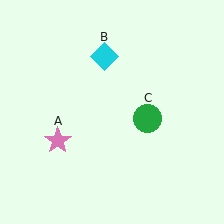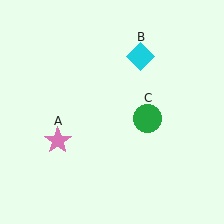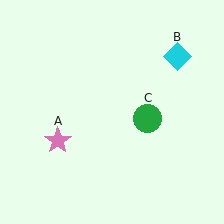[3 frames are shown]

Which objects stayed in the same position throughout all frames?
Pink star (object A) and green circle (object C) remained stationary.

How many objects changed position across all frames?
1 object changed position: cyan diamond (object B).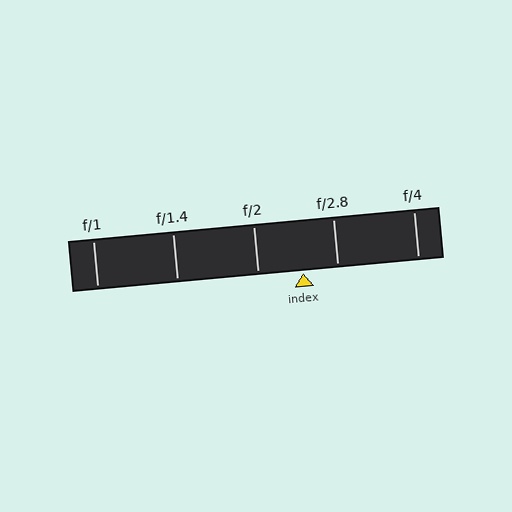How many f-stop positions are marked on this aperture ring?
There are 5 f-stop positions marked.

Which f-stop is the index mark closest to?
The index mark is closest to f/2.8.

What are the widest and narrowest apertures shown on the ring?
The widest aperture shown is f/1 and the narrowest is f/4.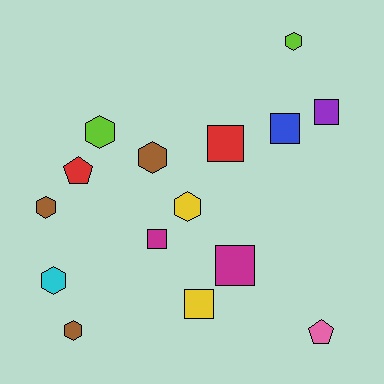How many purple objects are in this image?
There is 1 purple object.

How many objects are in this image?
There are 15 objects.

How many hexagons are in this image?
There are 7 hexagons.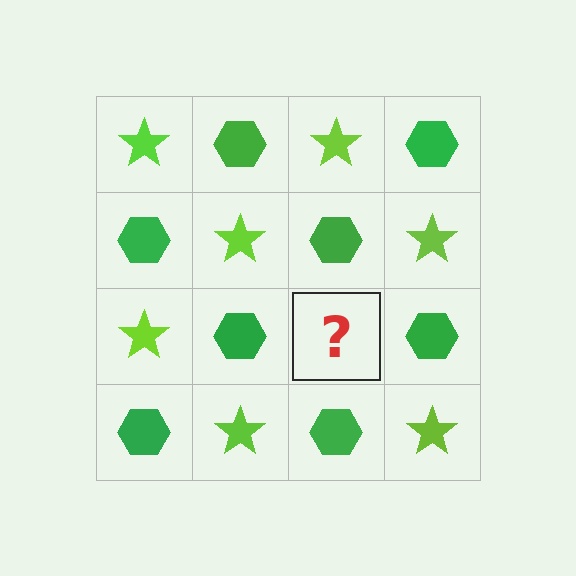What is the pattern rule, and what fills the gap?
The rule is that it alternates lime star and green hexagon in a checkerboard pattern. The gap should be filled with a lime star.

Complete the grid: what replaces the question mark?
The question mark should be replaced with a lime star.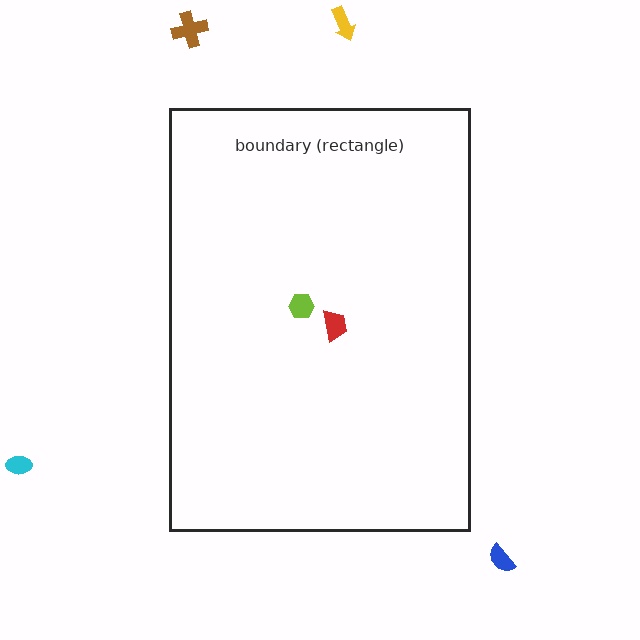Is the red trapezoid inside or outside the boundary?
Inside.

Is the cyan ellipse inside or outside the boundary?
Outside.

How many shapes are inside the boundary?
2 inside, 4 outside.